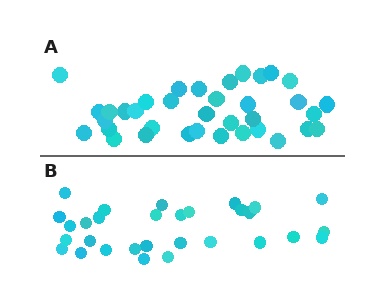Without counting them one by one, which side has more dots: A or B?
Region A (the top region) has more dots.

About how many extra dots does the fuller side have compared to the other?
Region A has about 6 more dots than region B.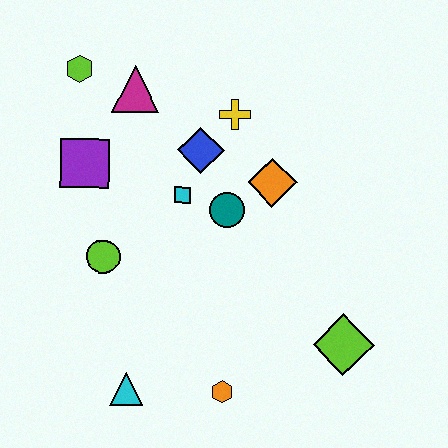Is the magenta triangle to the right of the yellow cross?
No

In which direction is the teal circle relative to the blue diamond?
The teal circle is below the blue diamond.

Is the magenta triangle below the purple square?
No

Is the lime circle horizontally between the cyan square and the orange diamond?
No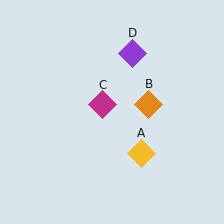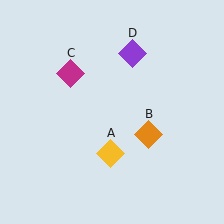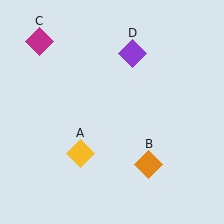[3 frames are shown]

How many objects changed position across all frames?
3 objects changed position: yellow diamond (object A), orange diamond (object B), magenta diamond (object C).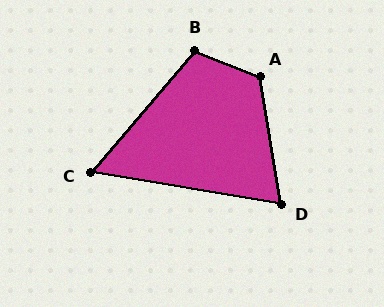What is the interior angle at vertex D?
Approximately 71 degrees (acute).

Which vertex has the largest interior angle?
A, at approximately 121 degrees.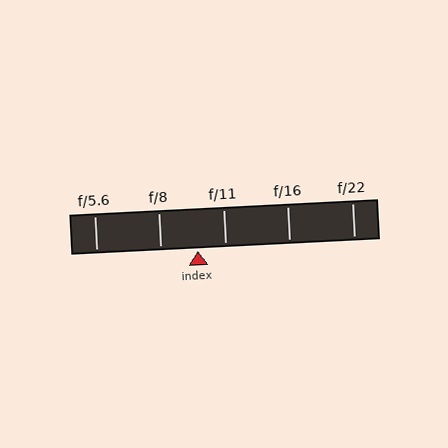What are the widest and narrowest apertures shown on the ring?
The widest aperture shown is f/5.6 and the narrowest is f/22.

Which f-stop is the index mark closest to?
The index mark is closest to f/11.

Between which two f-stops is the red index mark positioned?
The index mark is between f/8 and f/11.